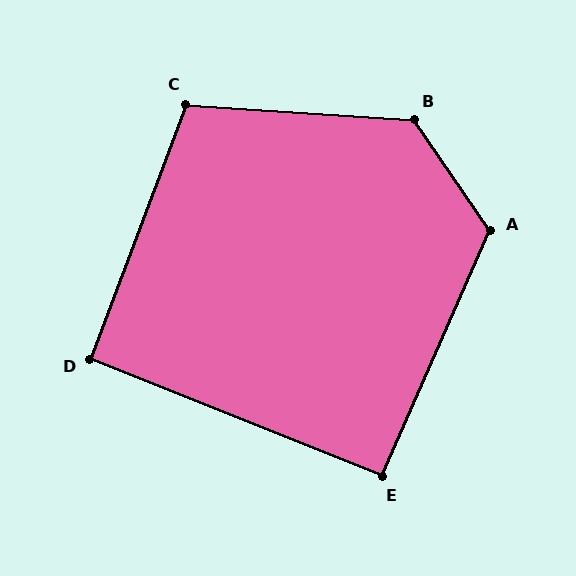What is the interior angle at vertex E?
Approximately 92 degrees (approximately right).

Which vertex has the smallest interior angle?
D, at approximately 91 degrees.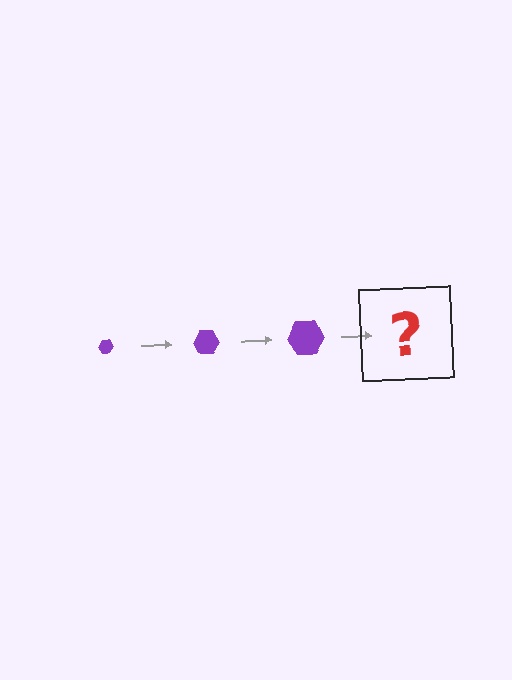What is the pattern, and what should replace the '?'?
The pattern is that the hexagon gets progressively larger each step. The '?' should be a purple hexagon, larger than the previous one.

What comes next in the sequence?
The next element should be a purple hexagon, larger than the previous one.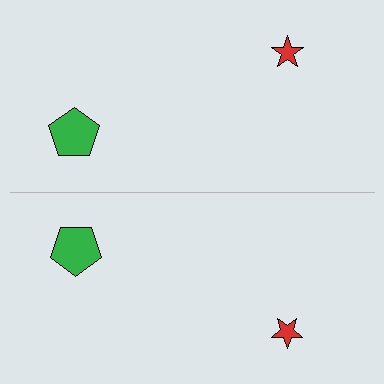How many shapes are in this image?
There are 4 shapes in this image.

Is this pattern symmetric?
Yes, this pattern has bilateral (reflection) symmetry.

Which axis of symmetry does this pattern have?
The pattern has a horizontal axis of symmetry running through the center of the image.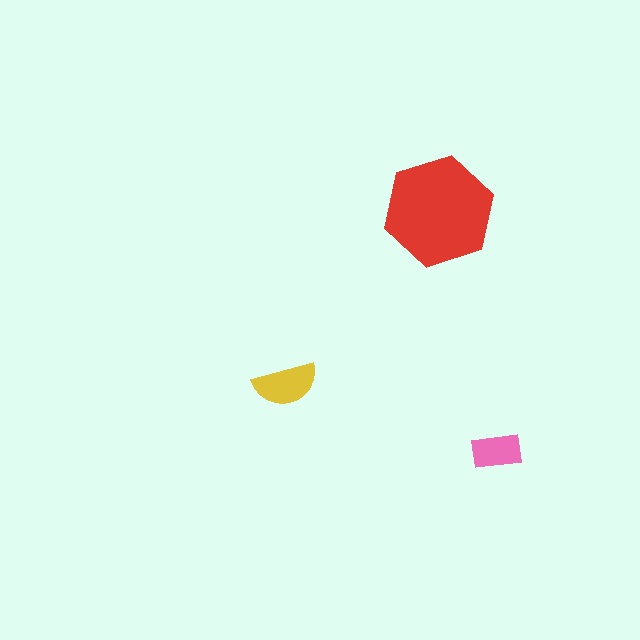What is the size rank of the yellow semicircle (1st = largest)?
2nd.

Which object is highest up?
The red hexagon is topmost.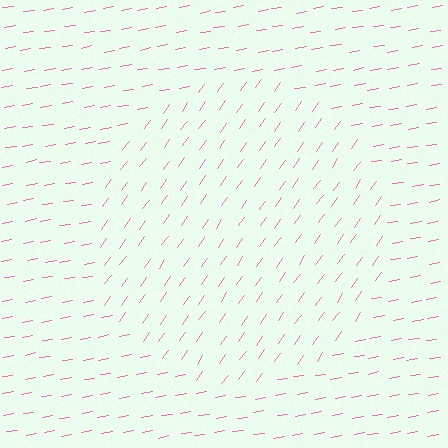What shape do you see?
I see a circle.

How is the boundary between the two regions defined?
The boundary is defined purely by a change in line orientation (approximately 45 degrees difference). All lines are the same color and thickness.